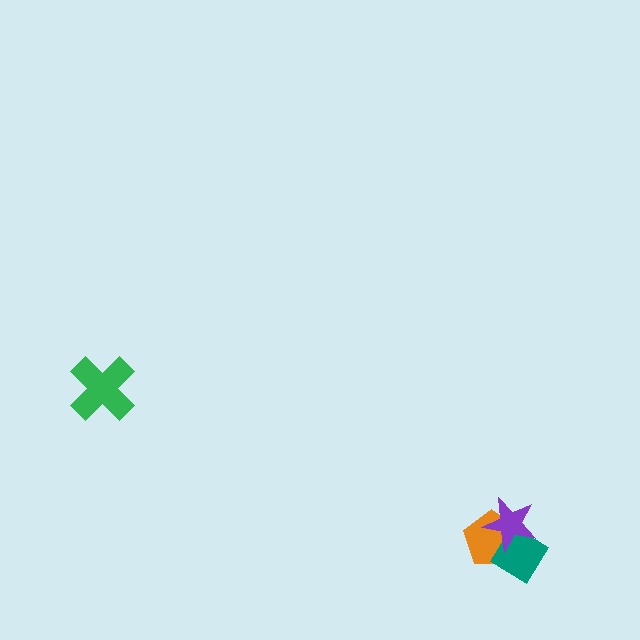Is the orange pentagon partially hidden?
Yes, it is partially covered by another shape.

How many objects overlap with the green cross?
0 objects overlap with the green cross.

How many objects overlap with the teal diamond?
2 objects overlap with the teal diamond.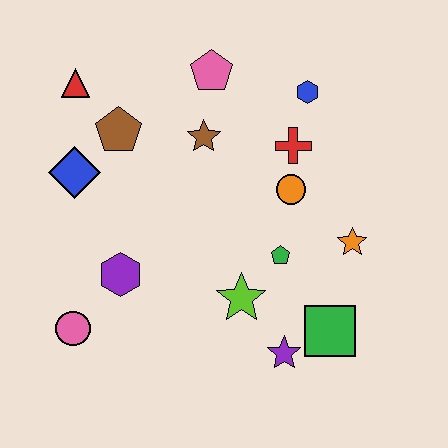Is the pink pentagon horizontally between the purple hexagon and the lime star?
Yes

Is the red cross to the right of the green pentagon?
Yes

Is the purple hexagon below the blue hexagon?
Yes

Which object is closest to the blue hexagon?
The red cross is closest to the blue hexagon.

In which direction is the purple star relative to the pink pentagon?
The purple star is below the pink pentagon.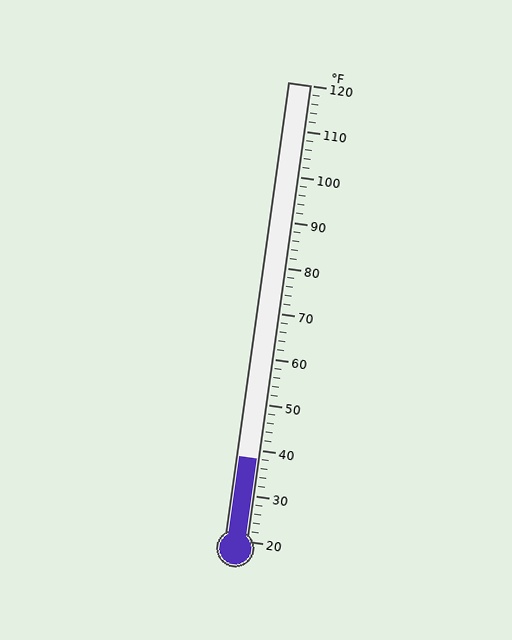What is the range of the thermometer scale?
The thermometer scale ranges from 20°F to 120°F.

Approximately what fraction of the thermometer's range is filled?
The thermometer is filled to approximately 20% of its range.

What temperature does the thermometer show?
The thermometer shows approximately 38°F.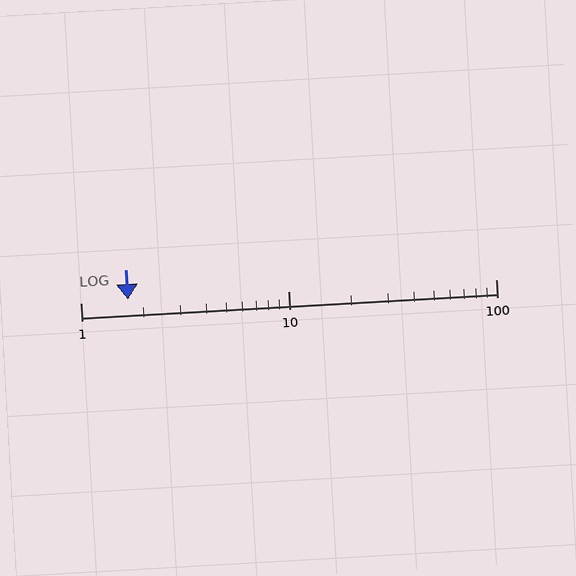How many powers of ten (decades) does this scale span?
The scale spans 2 decades, from 1 to 100.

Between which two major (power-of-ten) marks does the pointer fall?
The pointer is between 1 and 10.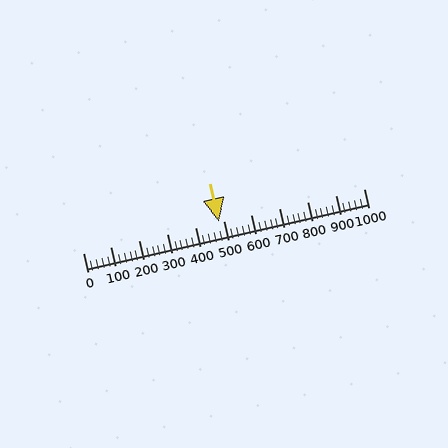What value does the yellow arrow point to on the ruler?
The yellow arrow points to approximately 484.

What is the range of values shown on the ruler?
The ruler shows values from 0 to 1000.